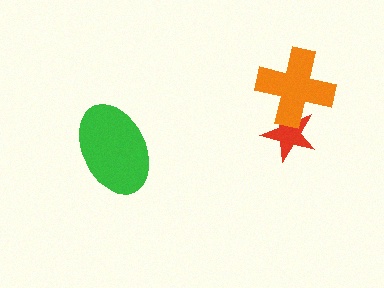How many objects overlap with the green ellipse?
0 objects overlap with the green ellipse.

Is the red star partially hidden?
Yes, it is partially covered by another shape.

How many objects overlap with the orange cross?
1 object overlaps with the orange cross.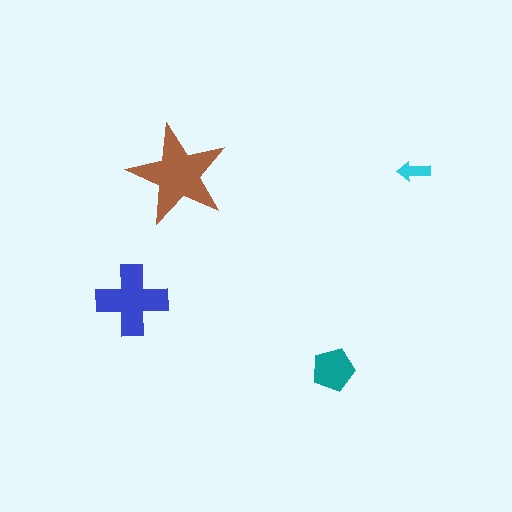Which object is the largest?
The brown star.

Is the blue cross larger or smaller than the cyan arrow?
Larger.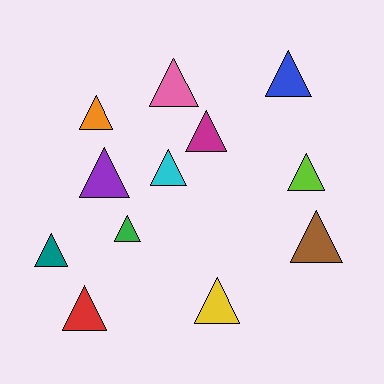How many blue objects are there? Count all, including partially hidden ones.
There is 1 blue object.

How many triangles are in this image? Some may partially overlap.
There are 12 triangles.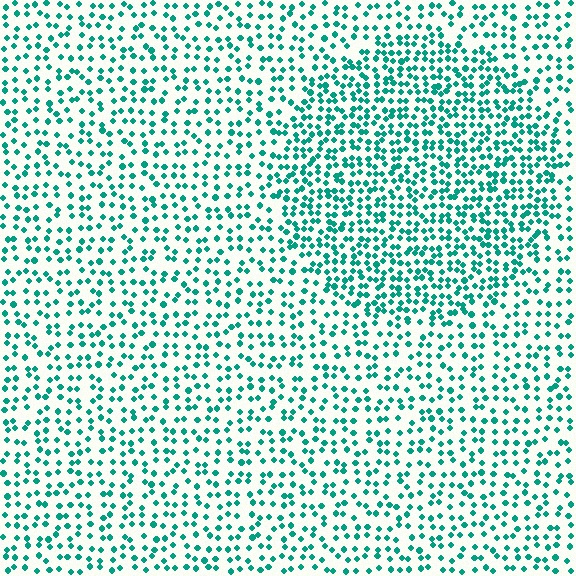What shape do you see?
I see a circle.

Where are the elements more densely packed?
The elements are more densely packed inside the circle boundary.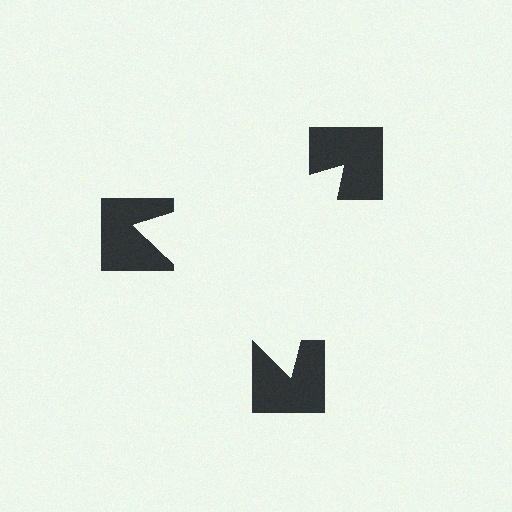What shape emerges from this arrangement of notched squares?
An illusory triangle — its edges are inferred from the aligned wedge cuts in the notched squares, not physically drawn.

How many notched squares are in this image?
There are 3 — one at each vertex of the illusory triangle.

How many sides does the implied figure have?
3 sides.